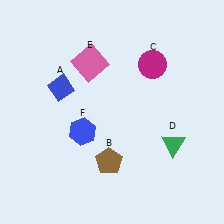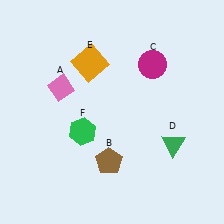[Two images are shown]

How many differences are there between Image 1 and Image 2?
There are 3 differences between the two images.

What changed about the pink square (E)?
In Image 1, E is pink. In Image 2, it changed to orange.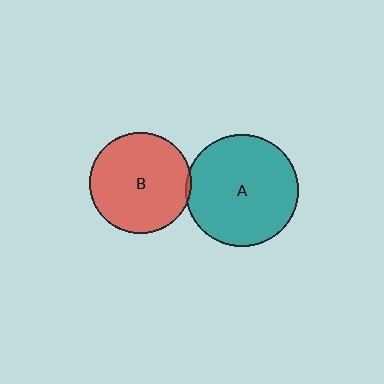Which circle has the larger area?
Circle A (teal).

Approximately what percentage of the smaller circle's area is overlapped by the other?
Approximately 5%.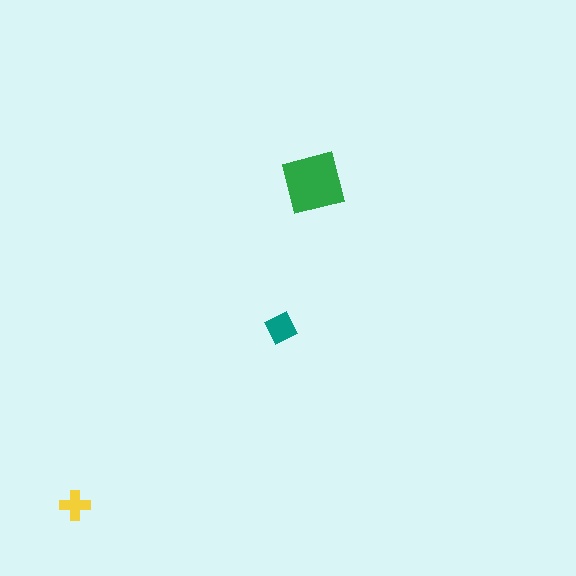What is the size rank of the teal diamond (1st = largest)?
2nd.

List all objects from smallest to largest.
The yellow cross, the teal diamond, the green square.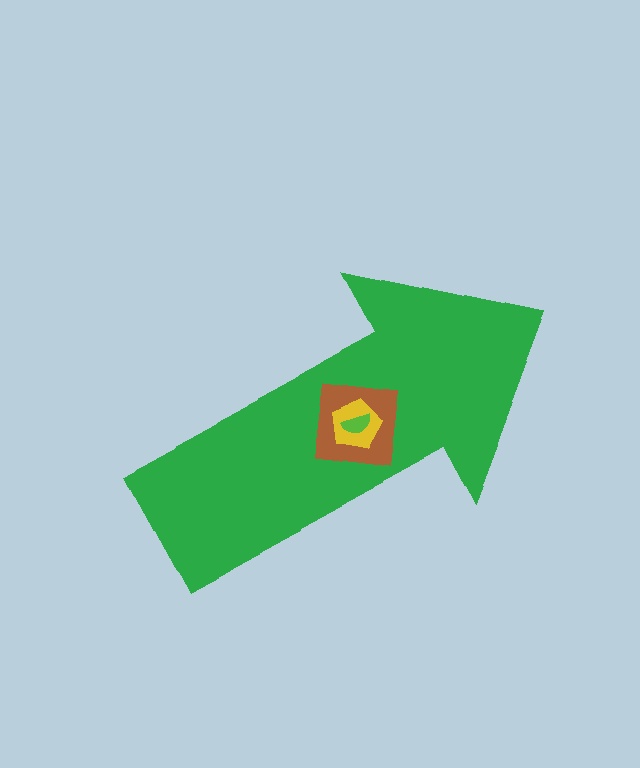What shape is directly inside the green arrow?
The brown square.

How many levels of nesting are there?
4.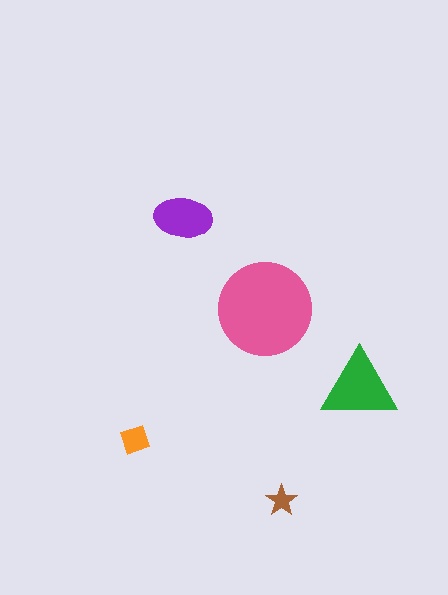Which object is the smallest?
The brown star.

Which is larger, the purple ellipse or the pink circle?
The pink circle.